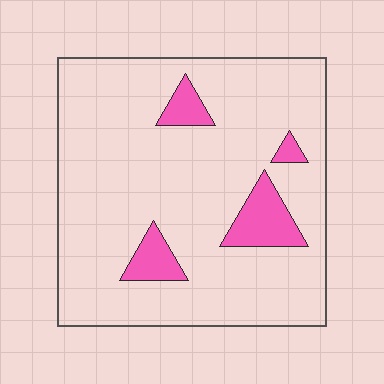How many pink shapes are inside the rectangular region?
4.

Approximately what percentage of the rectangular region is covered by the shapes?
Approximately 10%.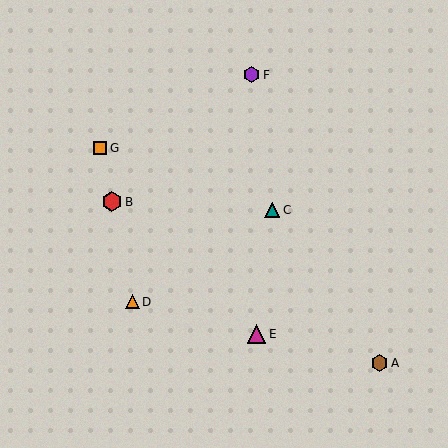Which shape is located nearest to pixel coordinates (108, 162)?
The orange square (labeled G) at (100, 148) is nearest to that location.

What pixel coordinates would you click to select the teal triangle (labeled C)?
Click at (272, 210) to select the teal triangle C.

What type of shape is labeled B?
Shape B is a red hexagon.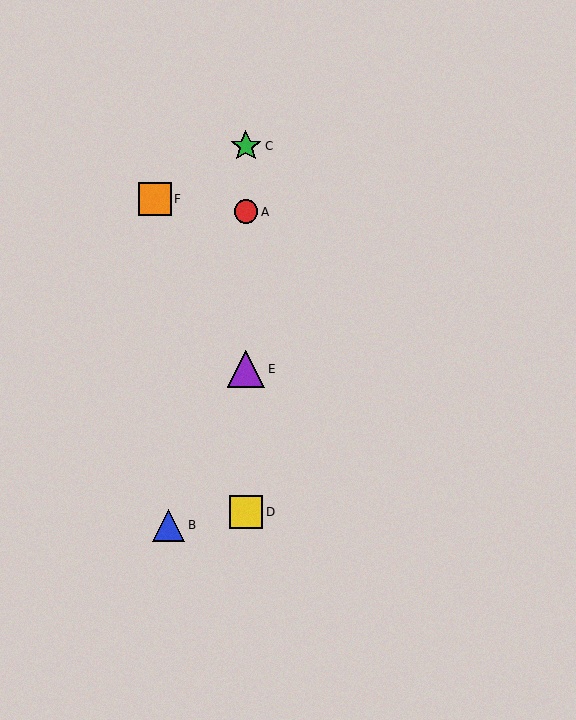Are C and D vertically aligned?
Yes, both are at x≈246.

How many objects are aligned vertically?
4 objects (A, C, D, E) are aligned vertically.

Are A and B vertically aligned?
No, A is at x≈246 and B is at x≈168.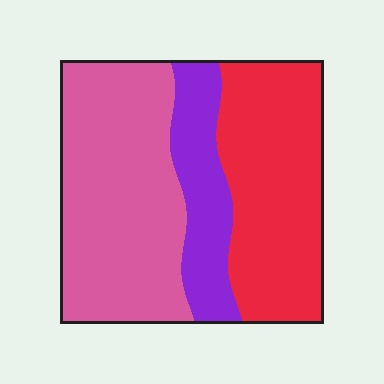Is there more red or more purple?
Red.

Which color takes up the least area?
Purple, at roughly 20%.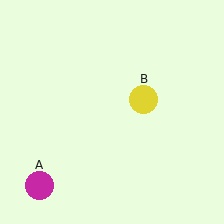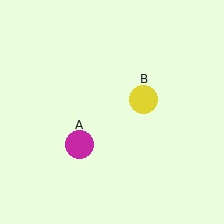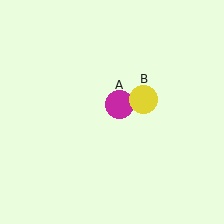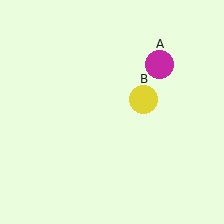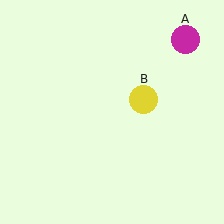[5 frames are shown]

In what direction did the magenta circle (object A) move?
The magenta circle (object A) moved up and to the right.